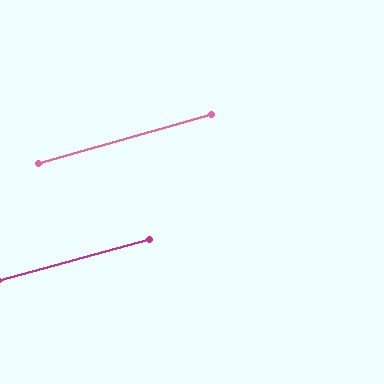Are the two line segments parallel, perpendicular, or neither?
Parallel — their directions differ by only 0.7°.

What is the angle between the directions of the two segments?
Approximately 1 degree.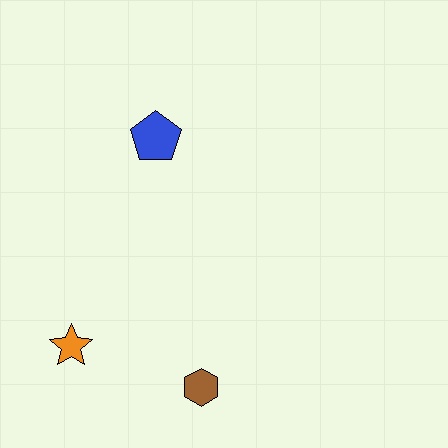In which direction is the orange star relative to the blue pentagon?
The orange star is below the blue pentagon.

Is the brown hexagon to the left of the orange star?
No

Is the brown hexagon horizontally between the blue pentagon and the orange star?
No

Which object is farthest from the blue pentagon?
The brown hexagon is farthest from the blue pentagon.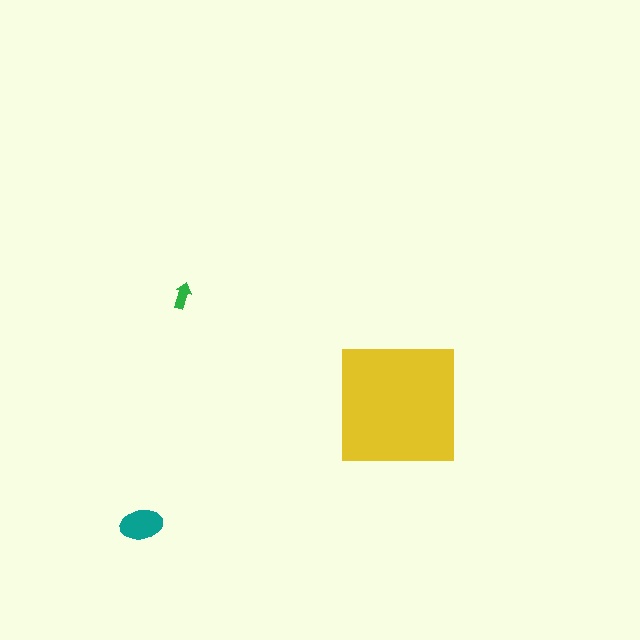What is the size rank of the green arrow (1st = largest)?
3rd.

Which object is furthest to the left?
The teal ellipse is leftmost.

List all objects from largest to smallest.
The yellow square, the teal ellipse, the green arrow.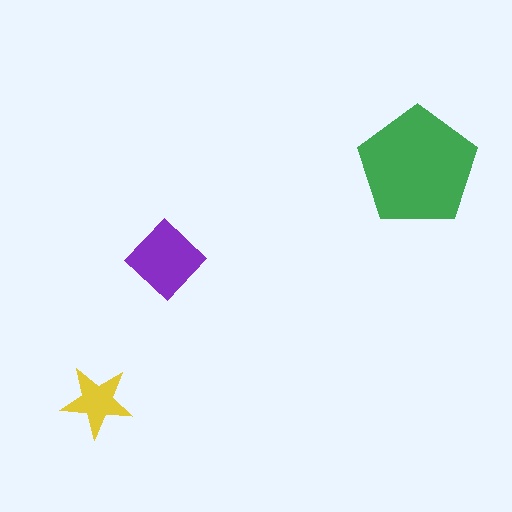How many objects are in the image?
There are 3 objects in the image.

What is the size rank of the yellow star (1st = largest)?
3rd.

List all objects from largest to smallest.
The green pentagon, the purple diamond, the yellow star.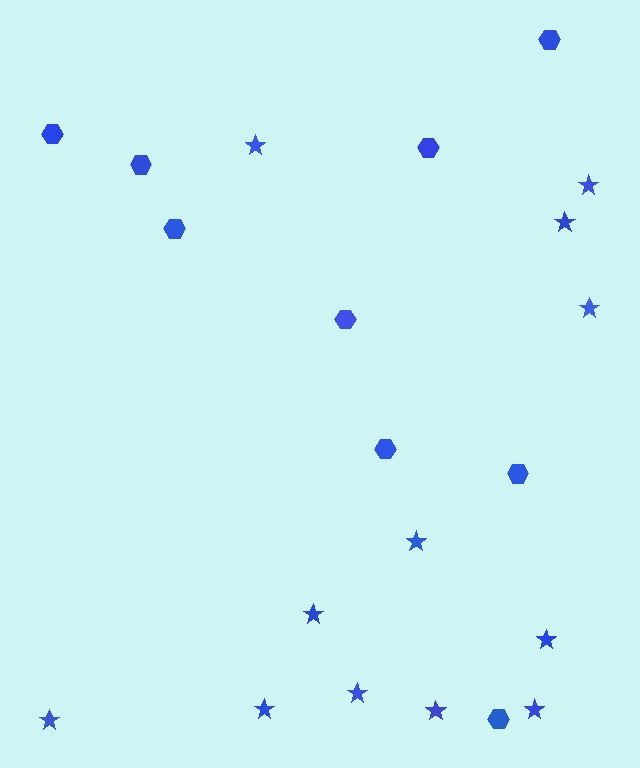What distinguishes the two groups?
There are 2 groups: one group of stars (12) and one group of hexagons (9).